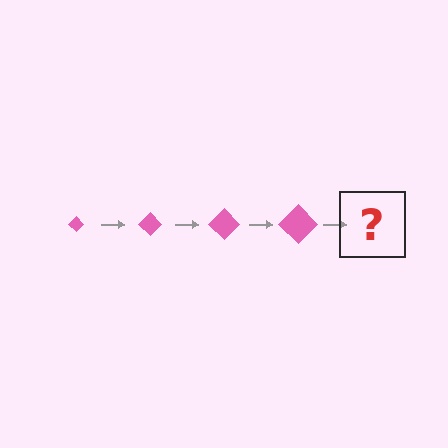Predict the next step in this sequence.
The next step is a pink diamond, larger than the previous one.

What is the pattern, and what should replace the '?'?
The pattern is that the diamond gets progressively larger each step. The '?' should be a pink diamond, larger than the previous one.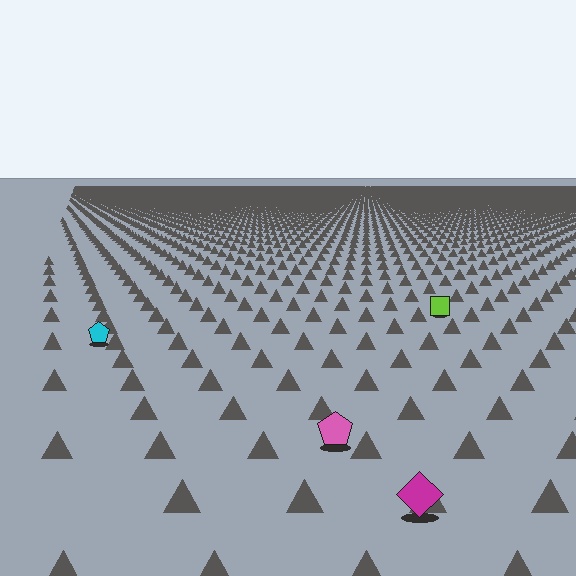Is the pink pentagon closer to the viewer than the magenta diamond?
No. The magenta diamond is closer — you can tell from the texture gradient: the ground texture is coarser near it.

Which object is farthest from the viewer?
The lime square is farthest from the viewer. It appears smaller and the ground texture around it is denser.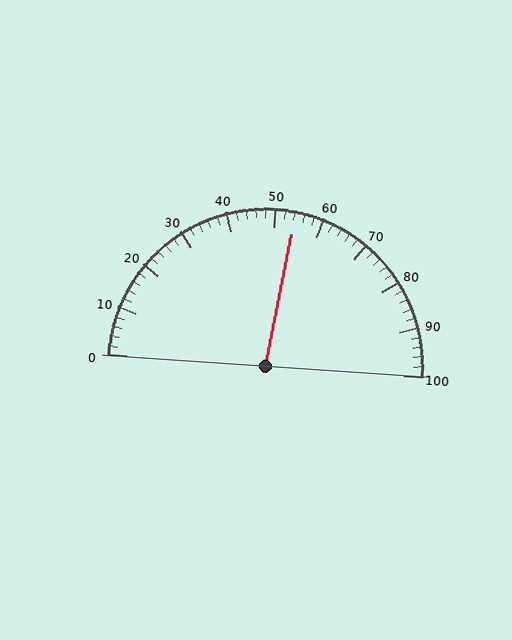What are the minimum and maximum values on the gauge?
The gauge ranges from 0 to 100.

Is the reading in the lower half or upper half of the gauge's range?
The reading is in the upper half of the range (0 to 100).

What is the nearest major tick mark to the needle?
The nearest major tick mark is 50.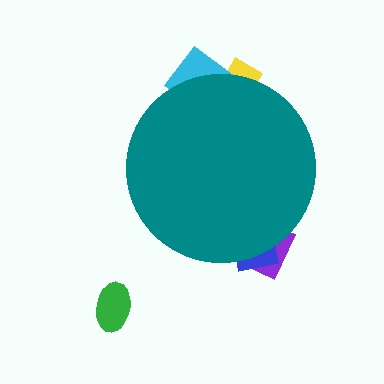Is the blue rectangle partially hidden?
Yes, the blue rectangle is partially hidden behind the teal circle.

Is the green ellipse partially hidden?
No, the green ellipse is fully visible.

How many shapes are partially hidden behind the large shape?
4 shapes are partially hidden.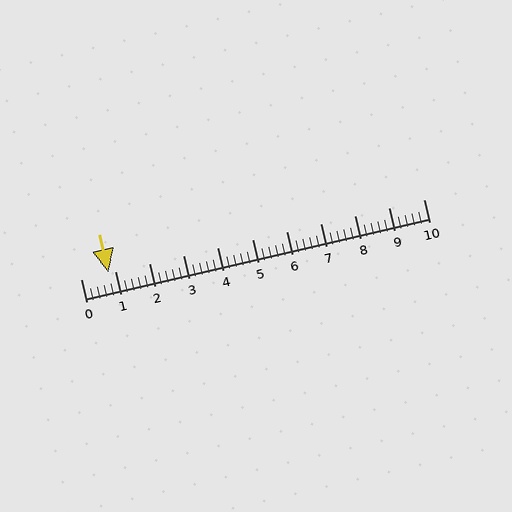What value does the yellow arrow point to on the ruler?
The yellow arrow points to approximately 0.8.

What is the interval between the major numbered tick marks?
The major tick marks are spaced 1 units apart.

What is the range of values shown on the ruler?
The ruler shows values from 0 to 10.